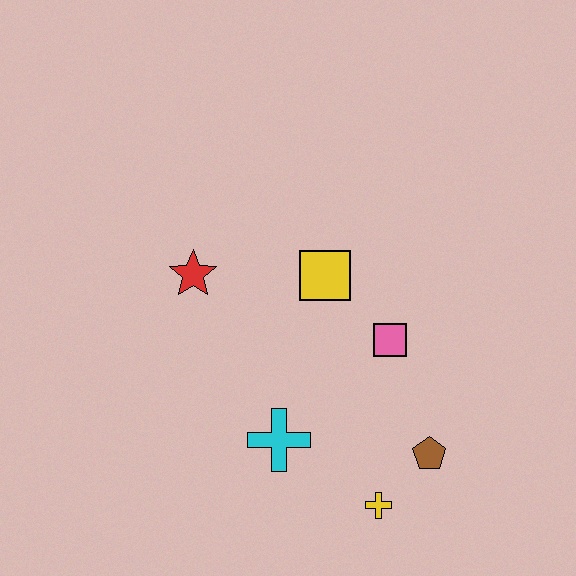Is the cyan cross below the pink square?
Yes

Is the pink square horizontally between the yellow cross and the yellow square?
No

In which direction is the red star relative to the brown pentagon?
The red star is to the left of the brown pentagon.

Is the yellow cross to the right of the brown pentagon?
No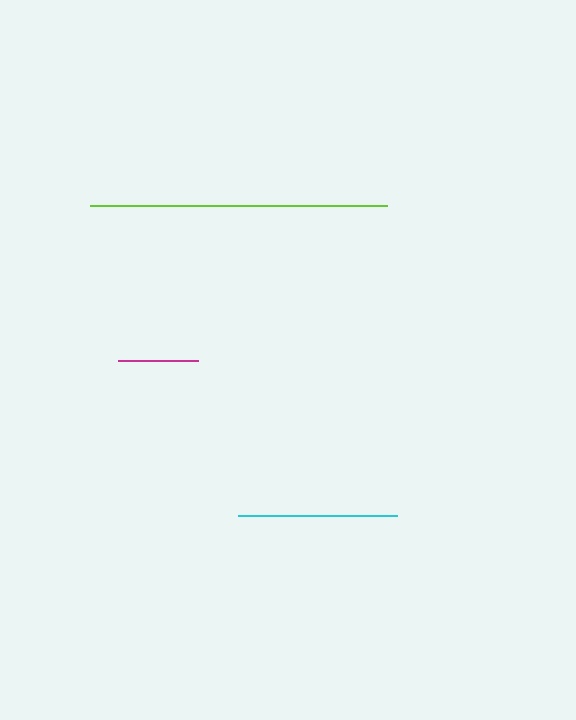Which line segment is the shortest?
The magenta line is the shortest at approximately 80 pixels.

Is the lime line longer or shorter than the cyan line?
The lime line is longer than the cyan line.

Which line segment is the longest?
The lime line is the longest at approximately 297 pixels.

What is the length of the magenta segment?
The magenta segment is approximately 80 pixels long.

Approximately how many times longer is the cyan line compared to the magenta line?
The cyan line is approximately 2.0 times the length of the magenta line.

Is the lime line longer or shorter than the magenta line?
The lime line is longer than the magenta line.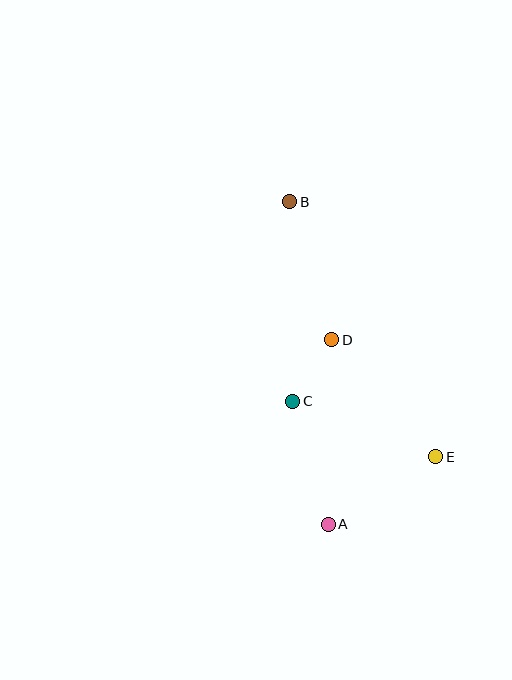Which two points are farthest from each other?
Points A and B are farthest from each other.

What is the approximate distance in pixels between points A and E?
The distance between A and E is approximately 127 pixels.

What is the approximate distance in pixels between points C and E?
The distance between C and E is approximately 154 pixels.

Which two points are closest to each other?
Points C and D are closest to each other.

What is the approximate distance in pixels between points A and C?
The distance between A and C is approximately 128 pixels.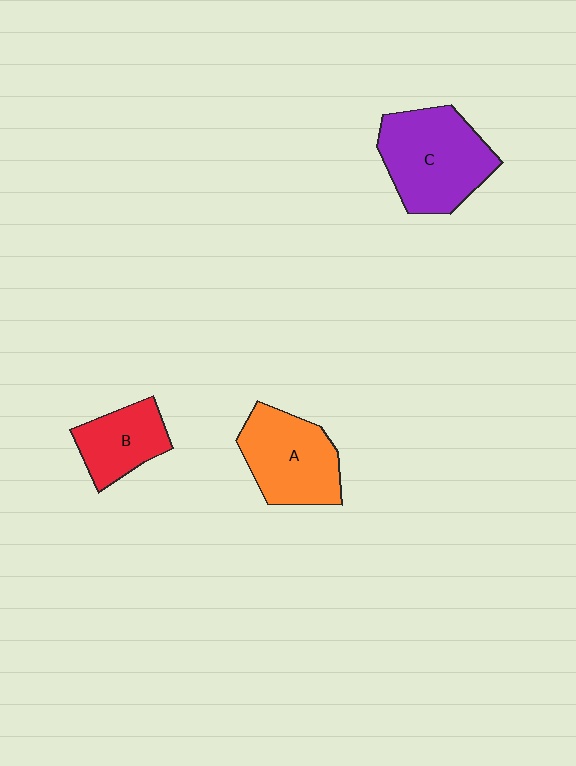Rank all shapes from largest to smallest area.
From largest to smallest: C (purple), A (orange), B (red).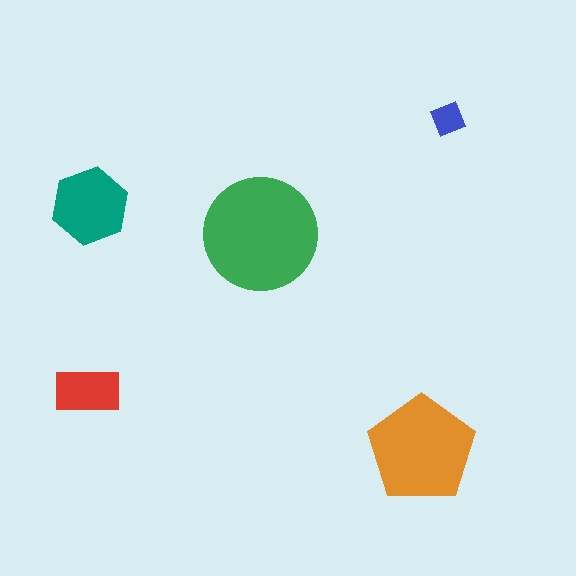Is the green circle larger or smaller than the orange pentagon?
Larger.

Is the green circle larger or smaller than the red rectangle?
Larger.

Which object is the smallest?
The blue diamond.